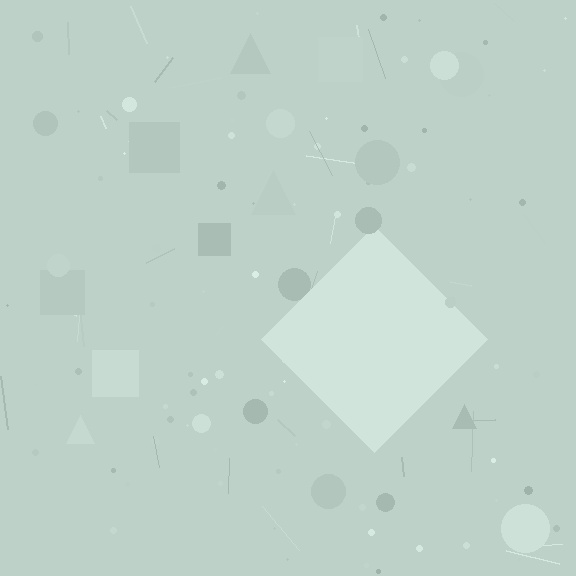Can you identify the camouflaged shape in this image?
The camouflaged shape is a diamond.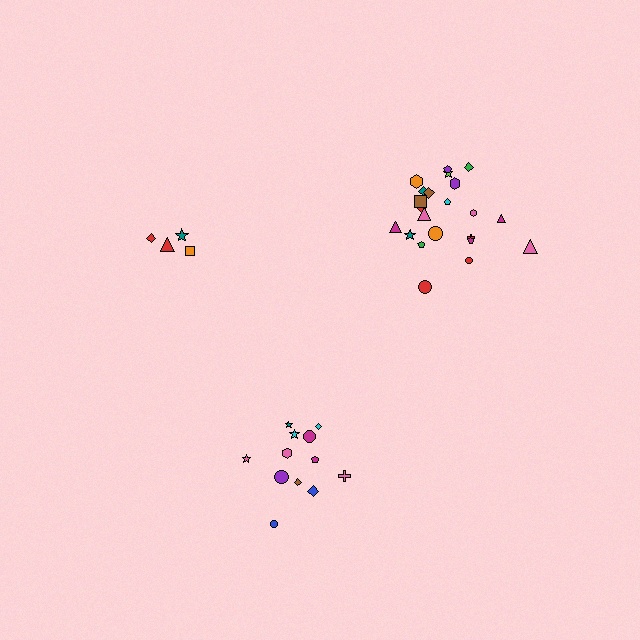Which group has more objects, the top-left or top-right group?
The top-right group.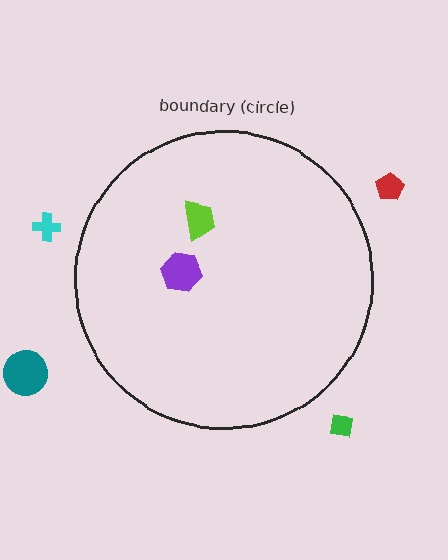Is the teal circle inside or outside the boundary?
Outside.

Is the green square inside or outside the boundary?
Outside.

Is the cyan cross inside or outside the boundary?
Outside.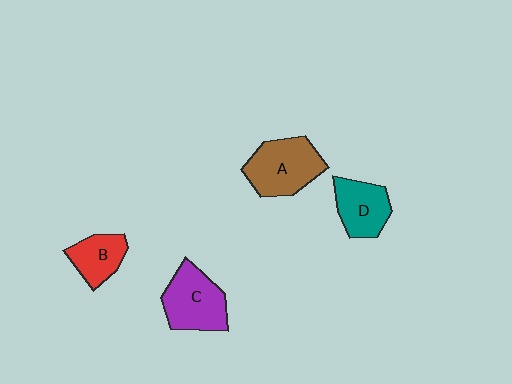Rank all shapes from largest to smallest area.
From largest to smallest: A (brown), C (purple), D (teal), B (red).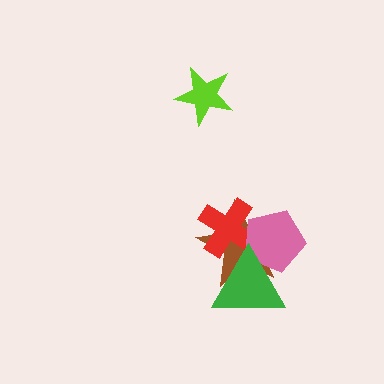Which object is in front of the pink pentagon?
The green triangle is in front of the pink pentagon.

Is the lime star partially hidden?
No, no other shape covers it.